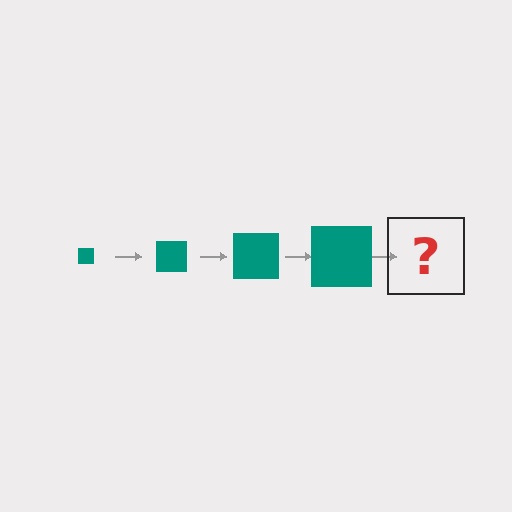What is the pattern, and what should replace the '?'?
The pattern is that the square gets progressively larger each step. The '?' should be a teal square, larger than the previous one.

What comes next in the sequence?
The next element should be a teal square, larger than the previous one.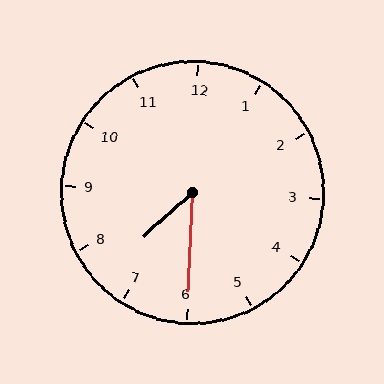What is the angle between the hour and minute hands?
Approximately 45 degrees.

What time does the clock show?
7:30.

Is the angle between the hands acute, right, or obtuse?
It is acute.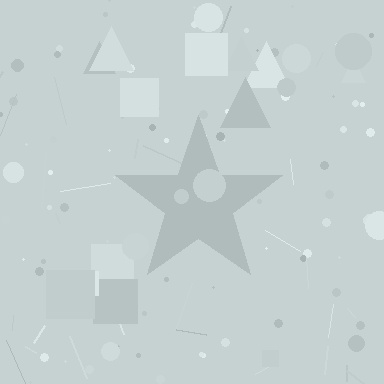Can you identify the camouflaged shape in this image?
The camouflaged shape is a star.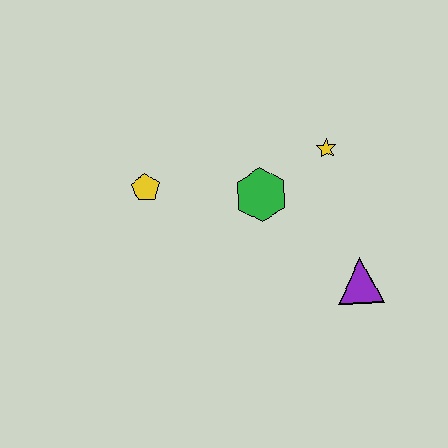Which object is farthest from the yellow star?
The yellow pentagon is farthest from the yellow star.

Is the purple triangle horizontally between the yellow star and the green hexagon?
No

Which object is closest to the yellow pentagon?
The green hexagon is closest to the yellow pentagon.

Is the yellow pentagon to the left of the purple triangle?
Yes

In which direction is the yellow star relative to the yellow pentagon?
The yellow star is to the right of the yellow pentagon.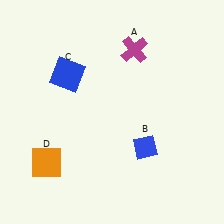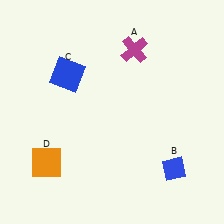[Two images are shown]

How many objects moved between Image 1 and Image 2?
1 object moved between the two images.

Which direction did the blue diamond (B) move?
The blue diamond (B) moved right.